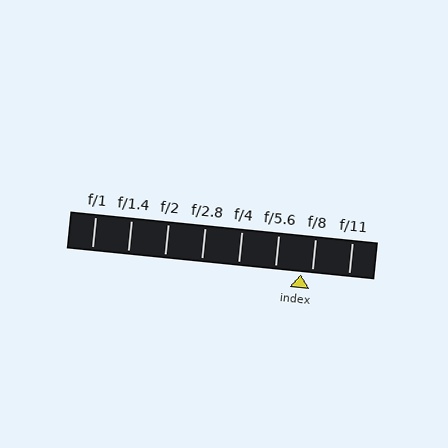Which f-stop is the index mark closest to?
The index mark is closest to f/8.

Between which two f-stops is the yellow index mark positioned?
The index mark is between f/5.6 and f/8.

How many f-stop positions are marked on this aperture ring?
There are 8 f-stop positions marked.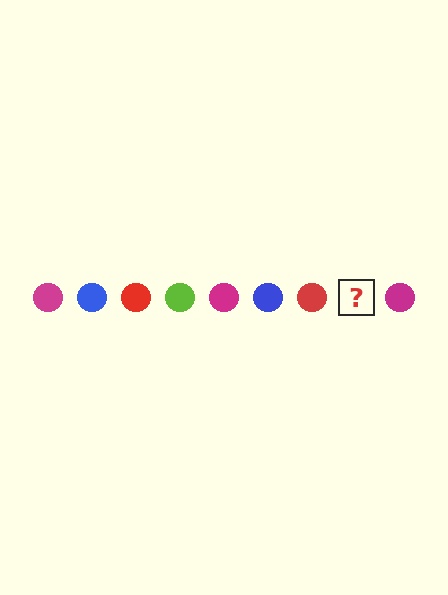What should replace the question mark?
The question mark should be replaced with a lime circle.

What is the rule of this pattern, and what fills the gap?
The rule is that the pattern cycles through magenta, blue, red, lime circles. The gap should be filled with a lime circle.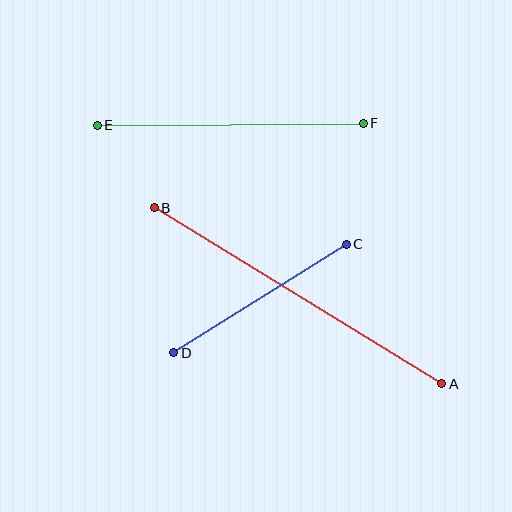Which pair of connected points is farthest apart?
Points A and B are farthest apart.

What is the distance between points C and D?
The distance is approximately 204 pixels.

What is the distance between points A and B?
The distance is approximately 337 pixels.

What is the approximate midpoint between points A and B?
The midpoint is at approximately (298, 296) pixels.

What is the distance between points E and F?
The distance is approximately 266 pixels.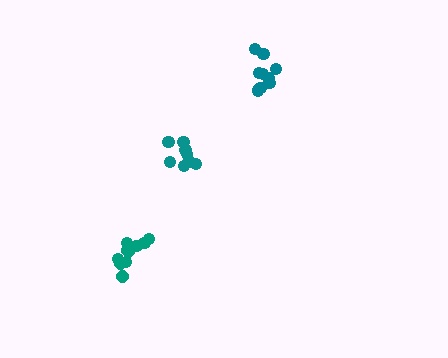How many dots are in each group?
Group 1: 10 dots, Group 2: 8 dots, Group 3: 9 dots (27 total).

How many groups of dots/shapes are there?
There are 3 groups.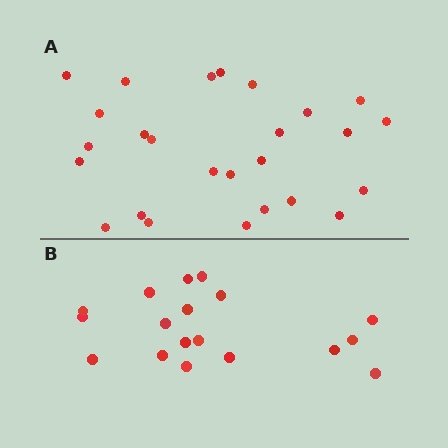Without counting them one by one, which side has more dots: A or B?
Region A (the top region) has more dots.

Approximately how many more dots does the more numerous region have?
Region A has roughly 8 or so more dots than region B.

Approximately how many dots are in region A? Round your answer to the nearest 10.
About 30 dots. (The exact count is 26, which rounds to 30.)